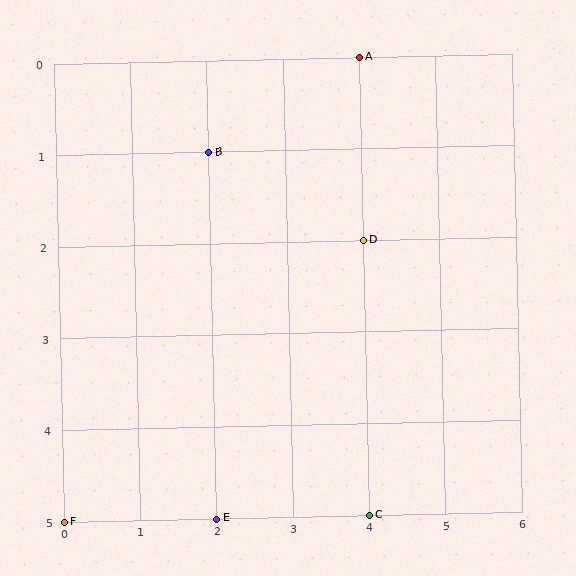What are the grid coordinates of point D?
Point D is at grid coordinates (4, 2).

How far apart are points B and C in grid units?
Points B and C are 2 columns and 4 rows apart (about 4.5 grid units diagonally).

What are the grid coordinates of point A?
Point A is at grid coordinates (4, 0).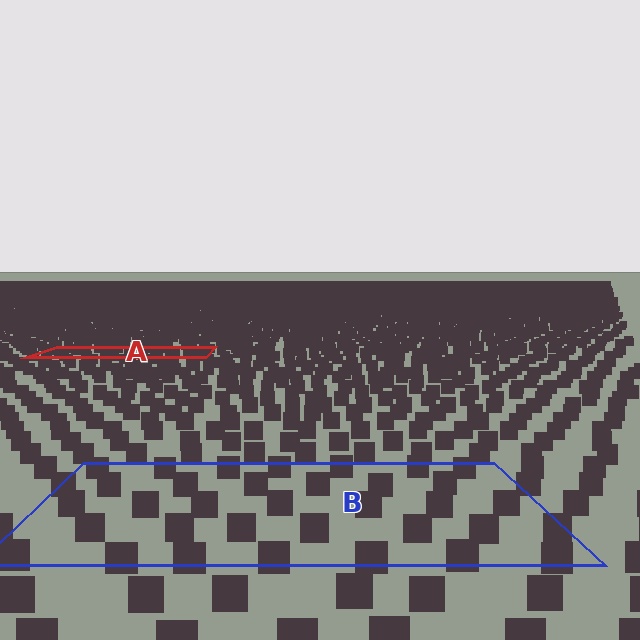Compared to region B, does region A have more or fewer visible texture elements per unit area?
Region A has more texture elements per unit area — they are packed more densely because it is farther away.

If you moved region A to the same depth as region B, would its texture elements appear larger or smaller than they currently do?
They would appear larger. At a closer depth, the same texture elements are projected at a bigger on-screen size.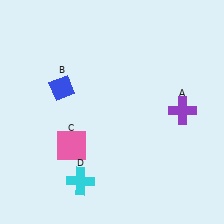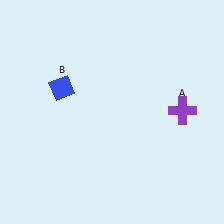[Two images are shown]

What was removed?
The cyan cross (D), the pink square (C) were removed in Image 2.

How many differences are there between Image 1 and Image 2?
There are 2 differences between the two images.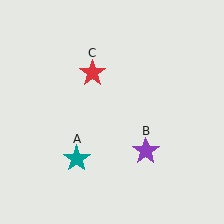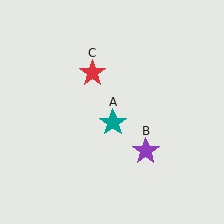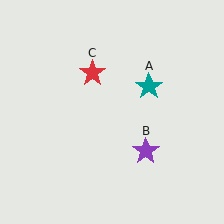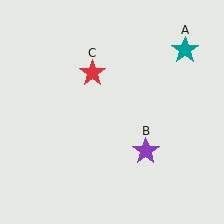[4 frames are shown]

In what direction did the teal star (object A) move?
The teal star (object A) moved up and to the right.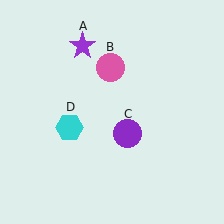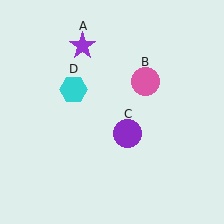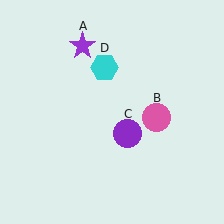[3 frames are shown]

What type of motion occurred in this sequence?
The pink circle (object B), cyan hexagon (object D) rotated clockwise around the center of the scene.